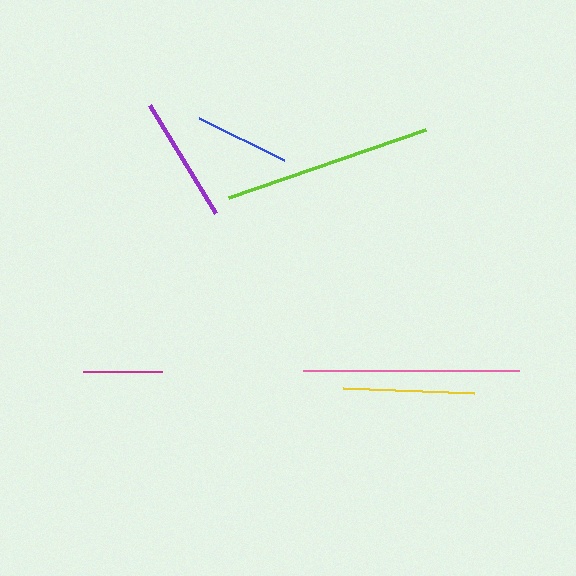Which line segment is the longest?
The pink line is the longest at approximately 217 pixels.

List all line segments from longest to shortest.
From longest to shortest: pink, lime, yellow, purple, blue, magenta.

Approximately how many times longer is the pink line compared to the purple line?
The pink line is approximately 1.7 times the length of the purple line.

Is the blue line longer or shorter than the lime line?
The lime line is longer than the blue line.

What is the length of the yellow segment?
The yellow segment is approximately 131 pixels long.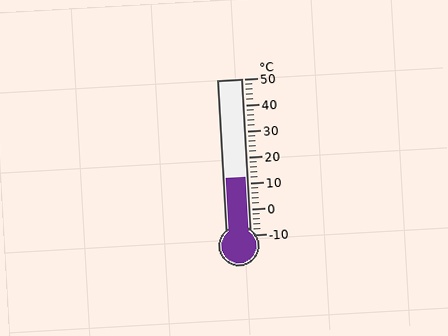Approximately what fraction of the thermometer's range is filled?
The thermometer is filled to approximately 35% of its range.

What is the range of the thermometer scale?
The thermometer scale ranges from -10°C to 50°C.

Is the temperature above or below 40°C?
The temperature is below 40°C.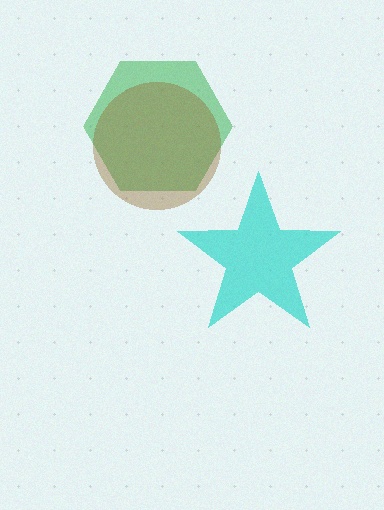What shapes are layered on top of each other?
The layered shapes are: a green hexagon, a cyan star, a brown circle.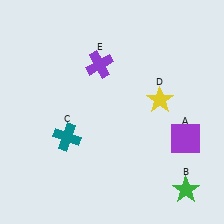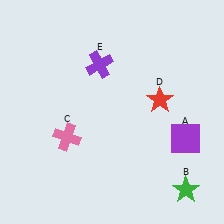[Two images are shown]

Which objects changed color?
C changed from teal to pink. D changed from yellow to red.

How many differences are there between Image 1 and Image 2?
There are 2 differences between the two images.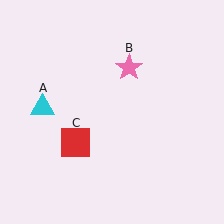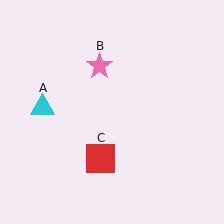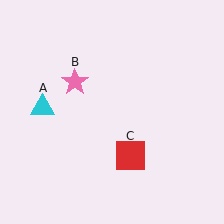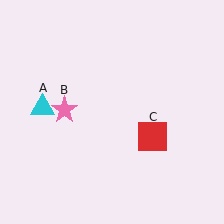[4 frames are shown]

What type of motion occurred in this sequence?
The pink star (object B), red square (object C) rotated counterclockwise around the center of the scene.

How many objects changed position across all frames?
2 objects changed position: pink star (object B), red square (object C).